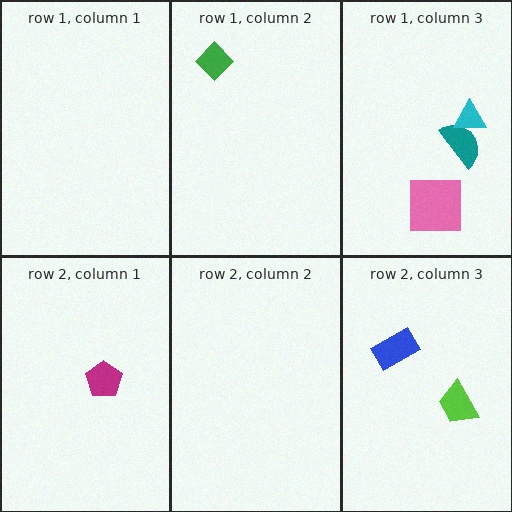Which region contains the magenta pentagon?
The row 2, column 1 region.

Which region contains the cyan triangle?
The row 1, column 3 region.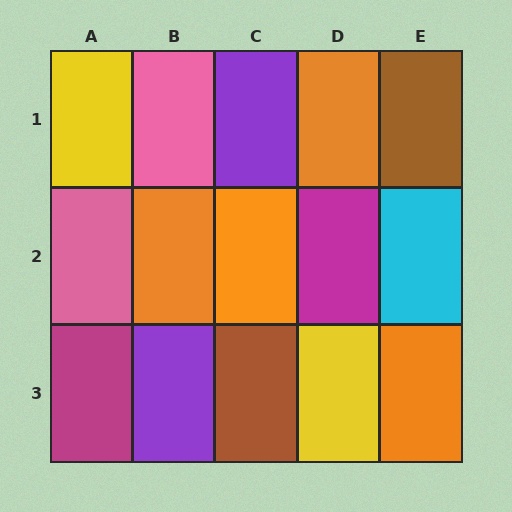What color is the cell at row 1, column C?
Purple.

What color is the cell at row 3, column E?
Orange.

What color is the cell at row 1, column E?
Brown.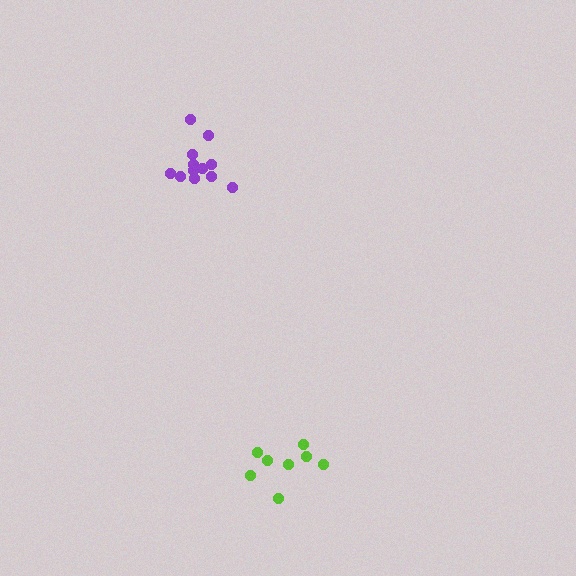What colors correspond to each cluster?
The clusters are colored: purple, lime.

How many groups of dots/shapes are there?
There are 2 groups.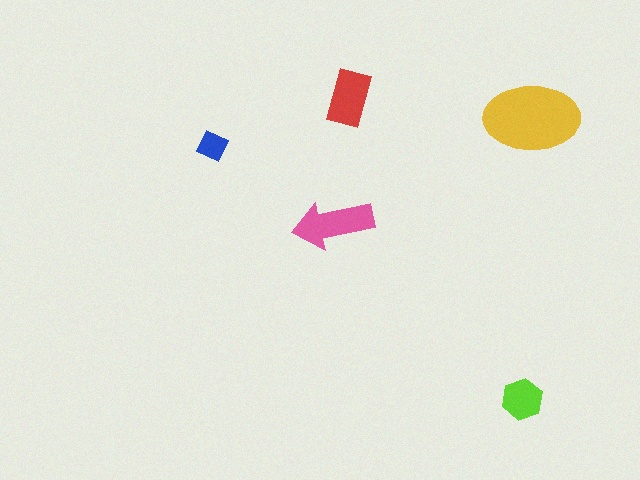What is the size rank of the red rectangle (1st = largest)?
3rd.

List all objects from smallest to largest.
The blue diamond, the lime hexagon, the red rectangle, the pink arrow, the yellow ellipse.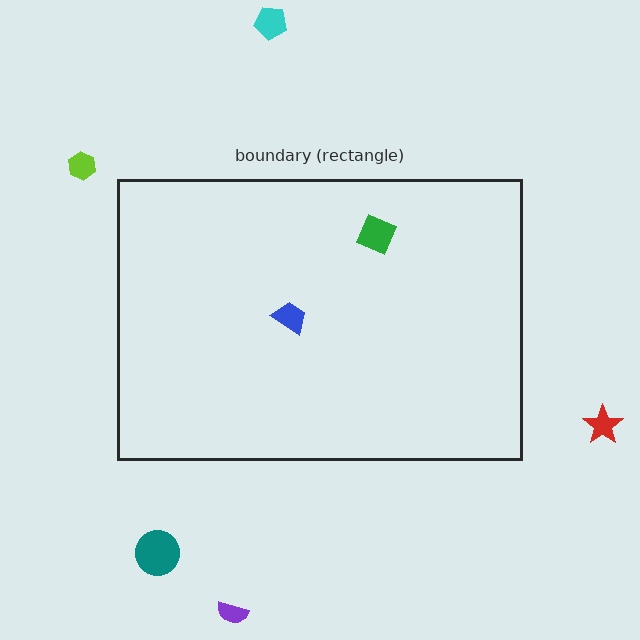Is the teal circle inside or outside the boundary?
Outside.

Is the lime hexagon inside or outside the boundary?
Outside.